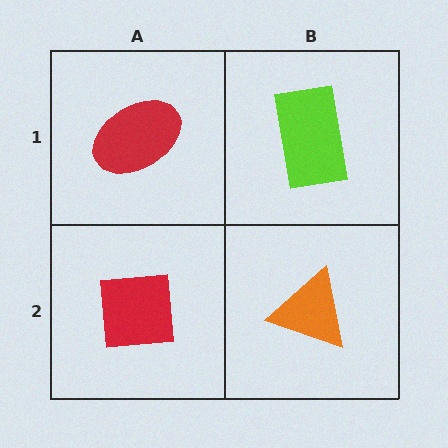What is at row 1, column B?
A lime rectangle.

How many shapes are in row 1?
2 shapes.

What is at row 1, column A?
A red ellipse.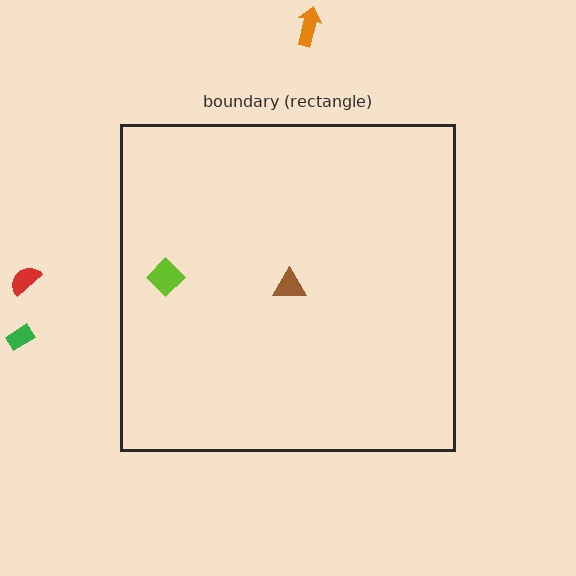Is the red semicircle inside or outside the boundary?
Outside.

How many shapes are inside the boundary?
2 inside, 3 outside.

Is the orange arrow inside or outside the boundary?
Outside.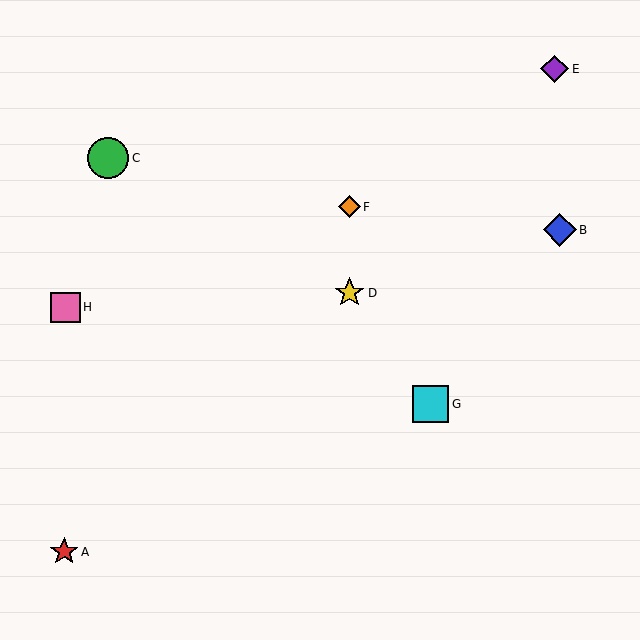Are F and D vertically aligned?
Yes, both are at x≈350.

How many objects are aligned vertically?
2 objects (D, F) are aligned vertically.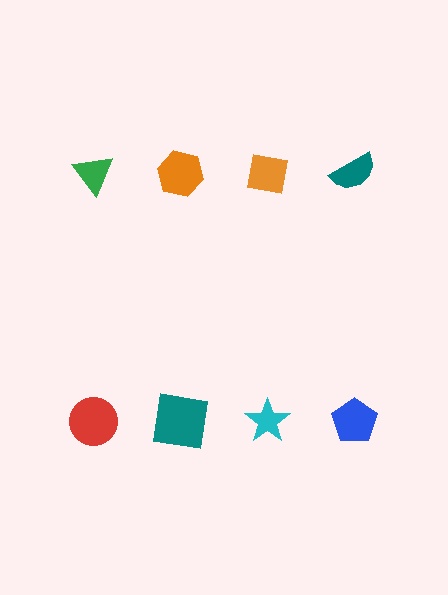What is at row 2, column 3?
A cyan star.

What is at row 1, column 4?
A teal semicircle.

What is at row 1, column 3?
An orange square.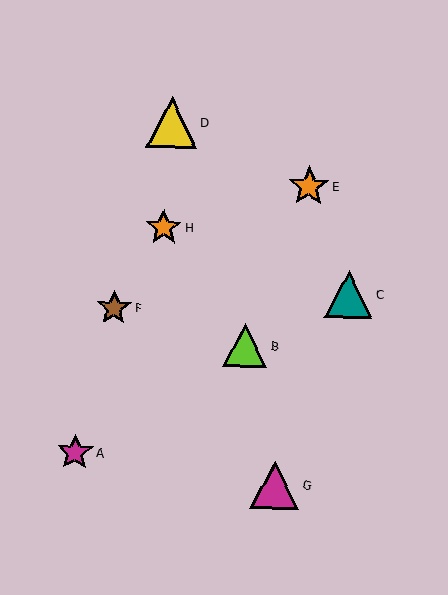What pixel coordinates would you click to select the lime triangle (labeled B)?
Click at (245, 345) to select the lime triangle B.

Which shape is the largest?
The yellow triangle (labeled D) is the largest.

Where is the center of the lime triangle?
The center of the lime triangle is at (245, 345).